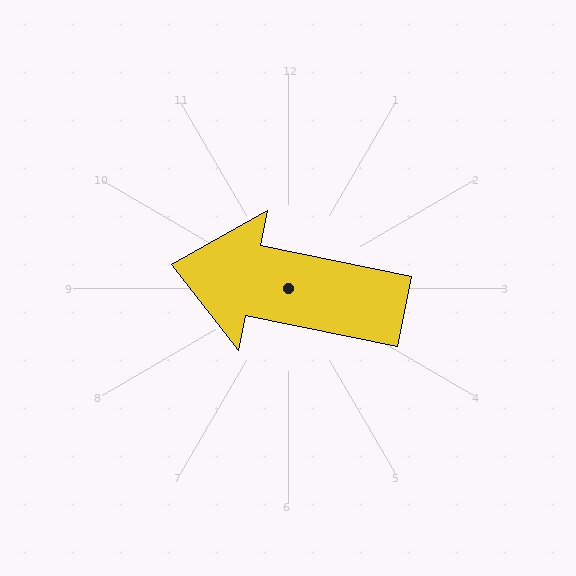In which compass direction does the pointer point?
West.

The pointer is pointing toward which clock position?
Roughly 9 o'clock.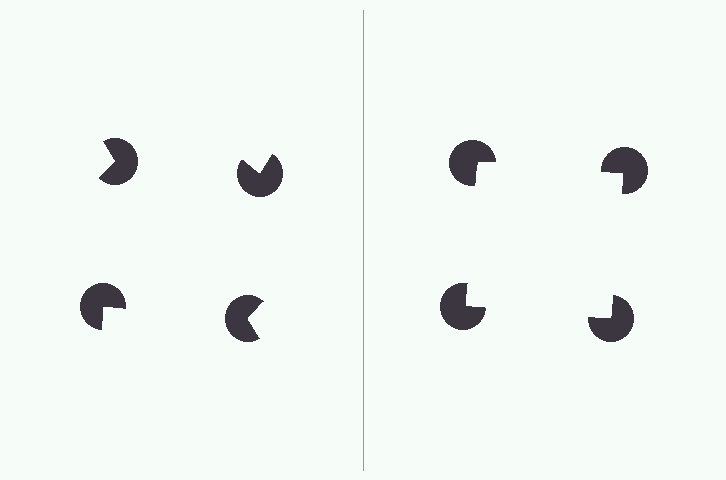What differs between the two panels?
The pac-man discs are positioned identically on both sides; only the wedge orientations differ. On the right they align to a square; on the left they are misaligned.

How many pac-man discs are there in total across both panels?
8 — 4 on each side.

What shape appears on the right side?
An illusory square.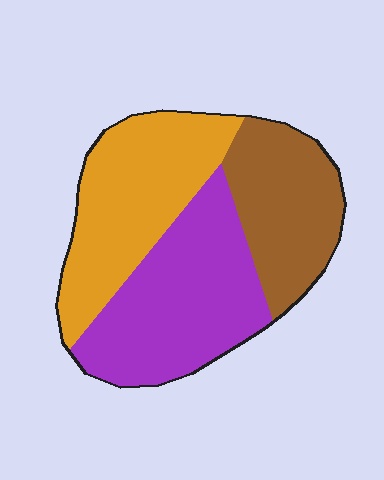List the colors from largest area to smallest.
From largest to smallest: purple, orange, brown.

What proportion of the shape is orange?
Orange covers 35% of the shape.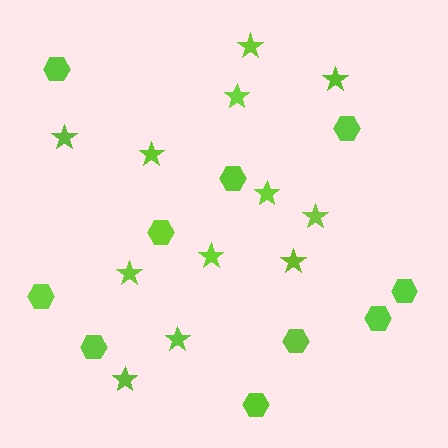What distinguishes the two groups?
There are 2 groups: one group of hexagons (10) and one group of stars (12).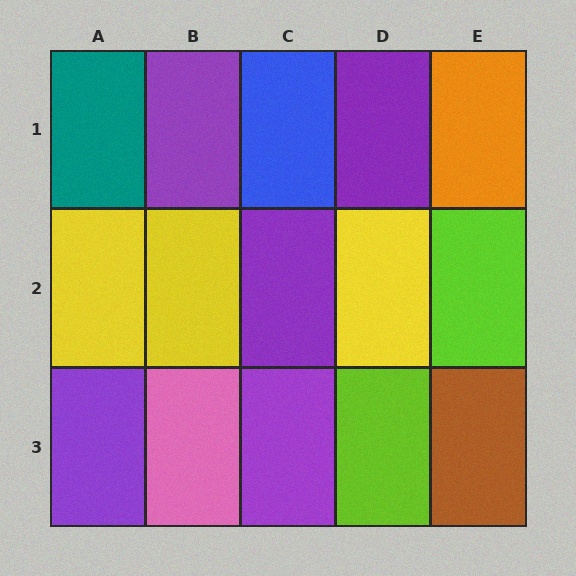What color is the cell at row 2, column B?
Yellow.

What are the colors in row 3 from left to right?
Purple, pink, purple, lime, brown.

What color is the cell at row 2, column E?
Lime.